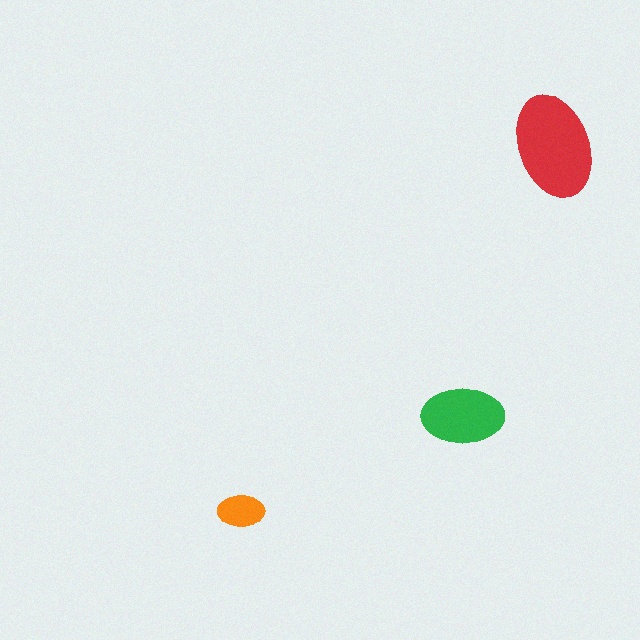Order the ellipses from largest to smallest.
the red one, the green one, the orange one.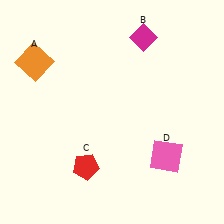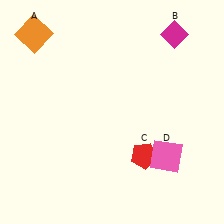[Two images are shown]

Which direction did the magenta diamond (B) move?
The magenta diamond (B) moved right.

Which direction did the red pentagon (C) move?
The red pentagon (C) moved right.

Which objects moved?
The objects that moved are: the orange square (A), the magenta diamond (B), the red pentagon (C).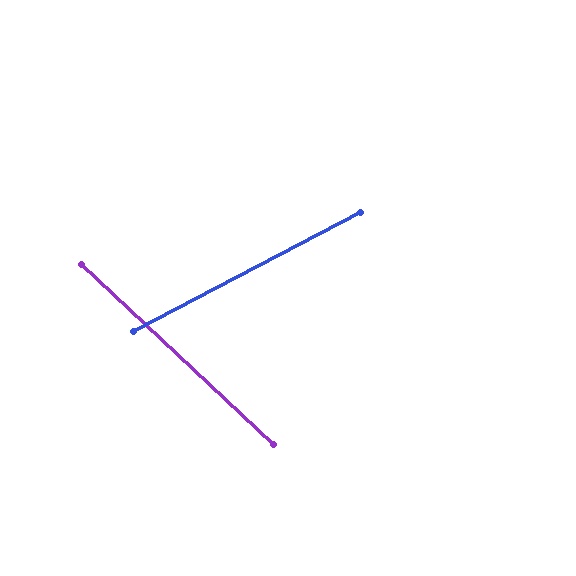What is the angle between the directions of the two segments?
Approximately 71 degrees.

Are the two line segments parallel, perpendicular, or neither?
Neither parallel nor perpendicular — they differ by about 71°.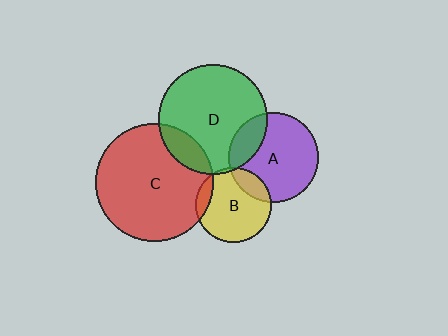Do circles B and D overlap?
Yes.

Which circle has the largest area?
Circle C (red).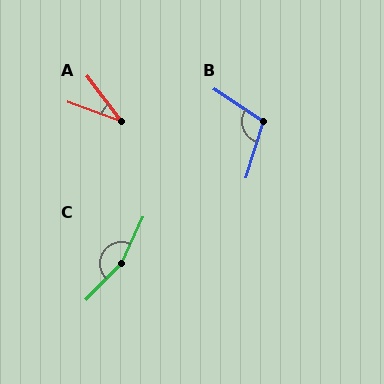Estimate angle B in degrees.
Approximately 106 degrees.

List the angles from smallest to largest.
A (32°), B (106°), C (160°).